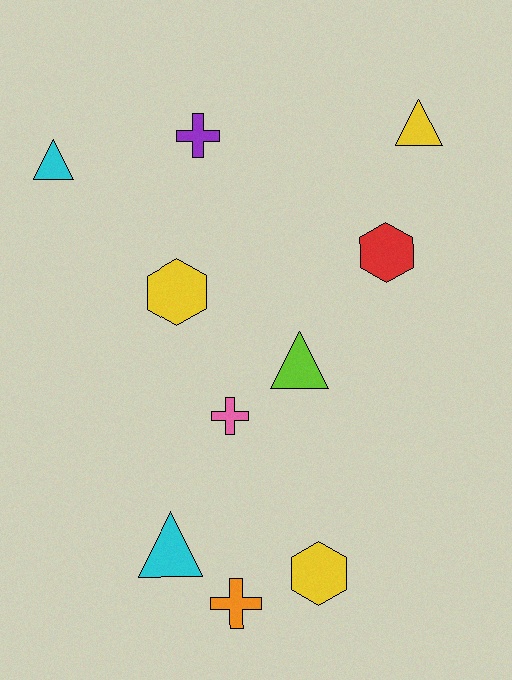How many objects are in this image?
There are 10 objects.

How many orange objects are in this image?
There is 1 orange object.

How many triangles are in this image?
There are 4 triangles.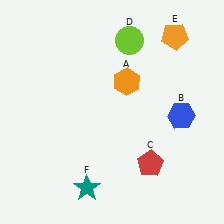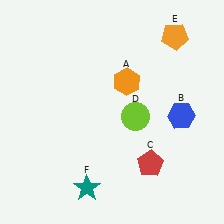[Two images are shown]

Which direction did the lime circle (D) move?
The lime circle (D) moved down.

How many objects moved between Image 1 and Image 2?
1 object moved between the two images.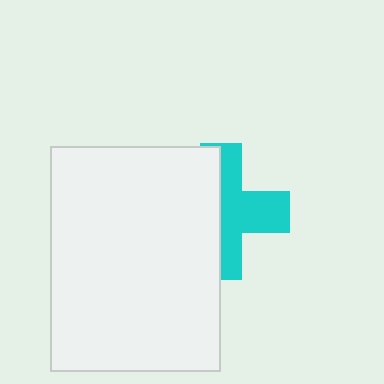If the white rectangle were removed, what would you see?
You would see the complete cyan cross.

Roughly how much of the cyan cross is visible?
About half of it is visible (roughly 49%).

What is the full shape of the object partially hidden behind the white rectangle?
The partially hidden object is a cyan cross.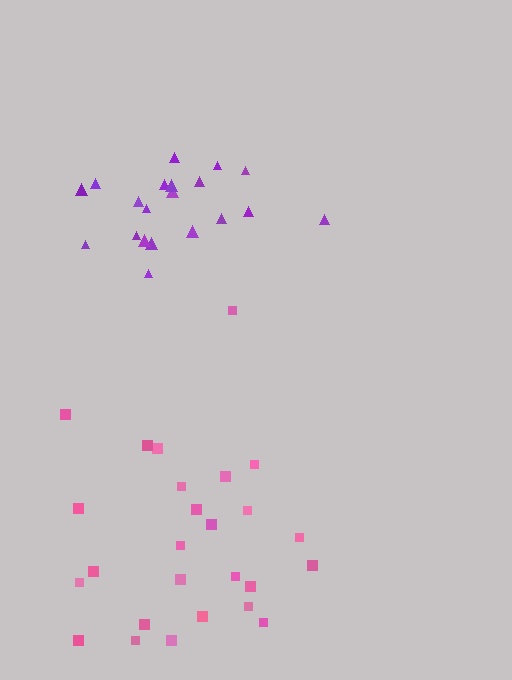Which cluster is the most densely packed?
Purple.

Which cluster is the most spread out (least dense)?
Pink.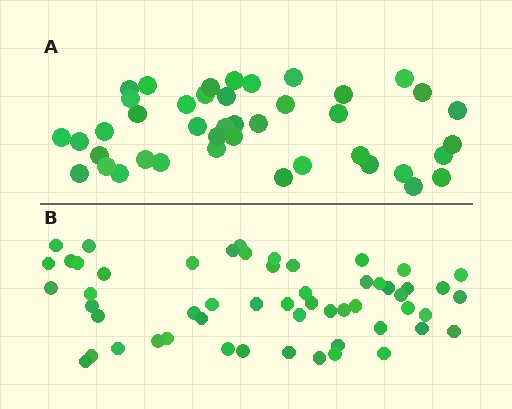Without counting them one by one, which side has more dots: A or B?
Region B (the bottom region) has more dots.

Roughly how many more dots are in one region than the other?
Region B has approximately 15 more dots than region A.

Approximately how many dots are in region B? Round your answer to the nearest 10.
About 60 dots. (The exact count is 55, which rounds to 60.)